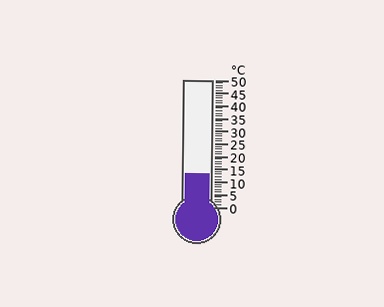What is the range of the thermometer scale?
The thermometer scale ranges from 0°C to 50°C.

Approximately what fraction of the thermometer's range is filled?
The thermometer is filled to approximately 25% of its range.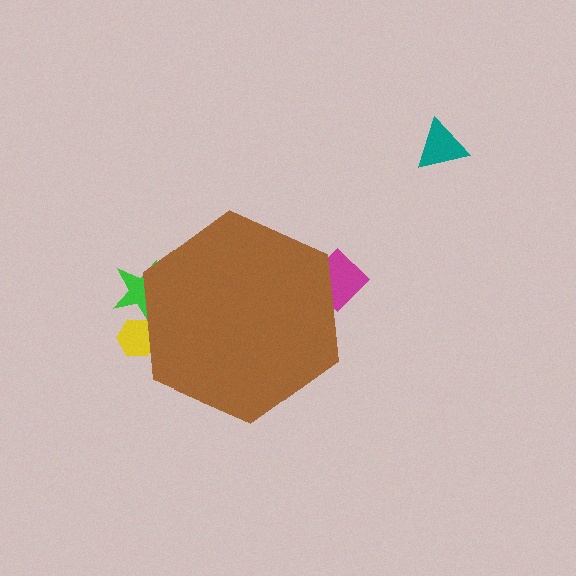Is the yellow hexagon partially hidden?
Yes, the yellow hexagon is partially hidden behind the brown hexagon.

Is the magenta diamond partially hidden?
Yes, the magenta diamond is partially hidden behind the brown hexagon.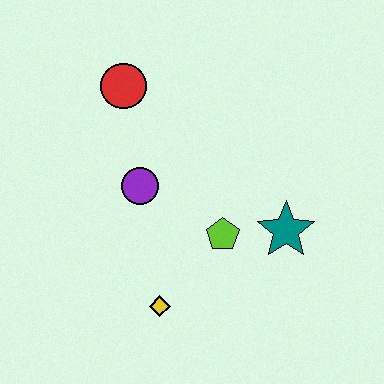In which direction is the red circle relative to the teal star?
The red circle is to the left of the teal star.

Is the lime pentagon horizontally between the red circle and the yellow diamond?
No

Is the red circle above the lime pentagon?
Yes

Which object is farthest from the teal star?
The red circle is farthest from the teal star.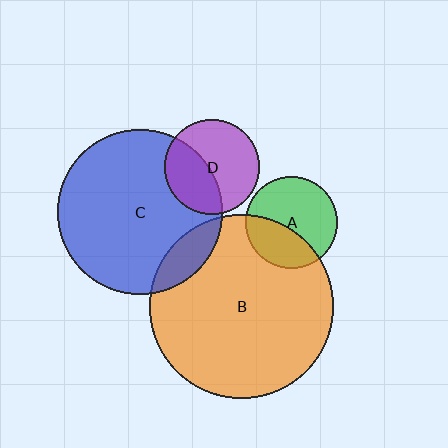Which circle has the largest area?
Circle B (orange).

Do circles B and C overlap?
Yes.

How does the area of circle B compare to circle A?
Approximately 4.0 times.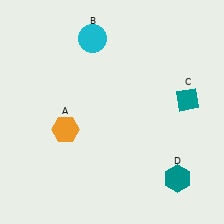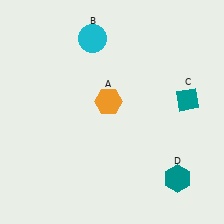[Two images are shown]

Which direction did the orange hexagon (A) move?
The orange hexagon (A) moved right.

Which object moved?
The orange hexagon (A) moved right.